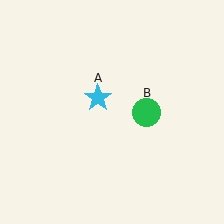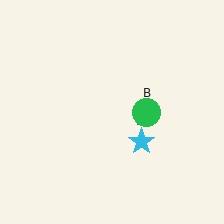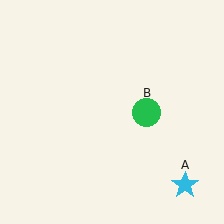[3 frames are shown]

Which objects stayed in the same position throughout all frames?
Green circle (object B) remained stationary.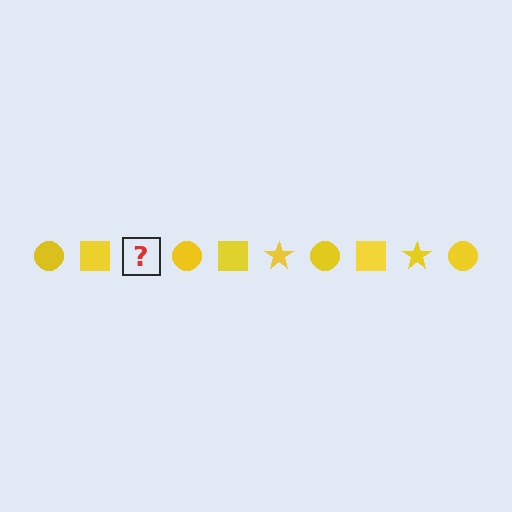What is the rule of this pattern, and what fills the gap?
The rule is that the pattern cycles through circle, square, star shapes in yellow. The gap should be filled with a yellow star.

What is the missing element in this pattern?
The missing element is a yellow star.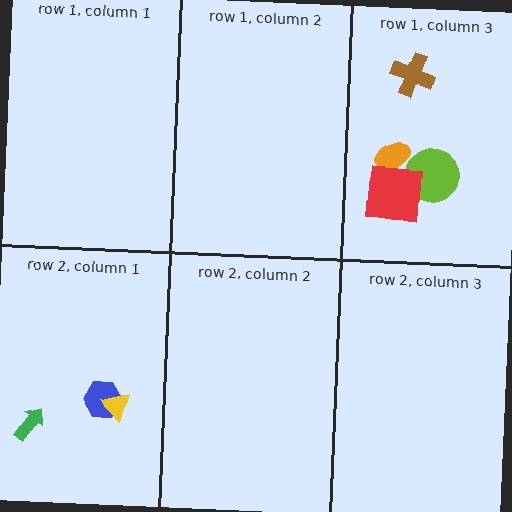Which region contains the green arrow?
The row 2, column 1 region.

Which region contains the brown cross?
The row 1, column 3 region.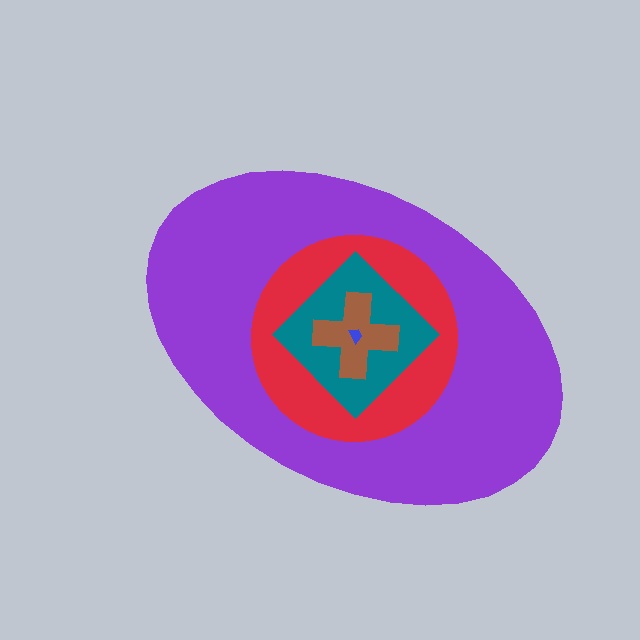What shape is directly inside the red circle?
The teal diamond.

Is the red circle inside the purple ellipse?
Yes.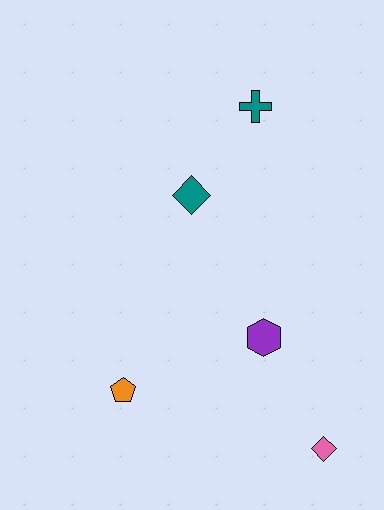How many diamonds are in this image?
There are 2 diamonds.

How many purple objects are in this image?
There is 1 purple object.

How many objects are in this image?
There are 5 objects.